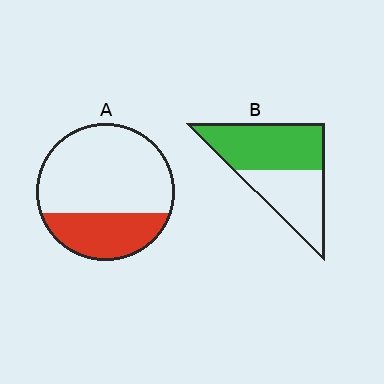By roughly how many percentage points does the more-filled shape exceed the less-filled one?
By roughly 25 percentage points (B over A).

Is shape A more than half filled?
No.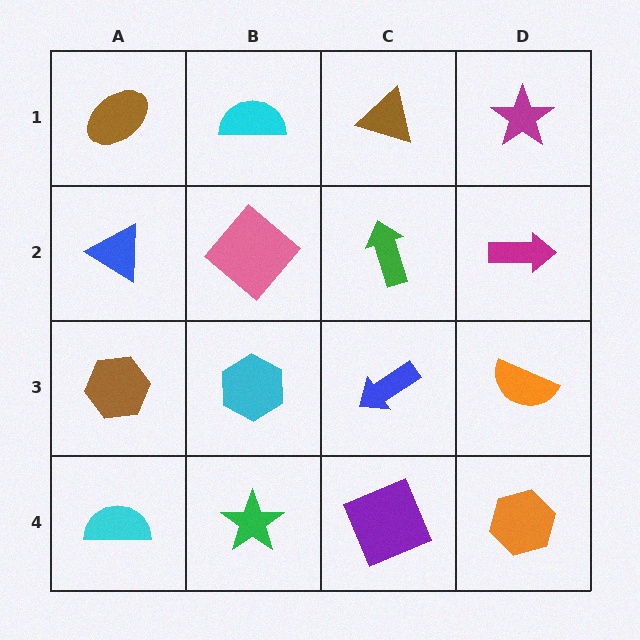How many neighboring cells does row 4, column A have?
2.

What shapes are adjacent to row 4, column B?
A cyan hexagon (row 3, column B), a cyan semicircle (row 4, column A), a purple square (row 4, column C).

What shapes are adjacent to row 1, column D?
A magenta arrow (row 2, column D), a brown triangle (row 1, column C).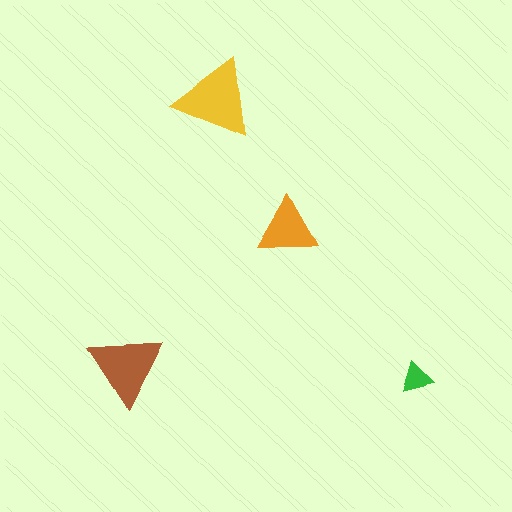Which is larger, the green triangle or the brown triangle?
The brown one.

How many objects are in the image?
There are 4 objects in the image.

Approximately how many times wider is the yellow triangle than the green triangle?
About 2.5 times wider.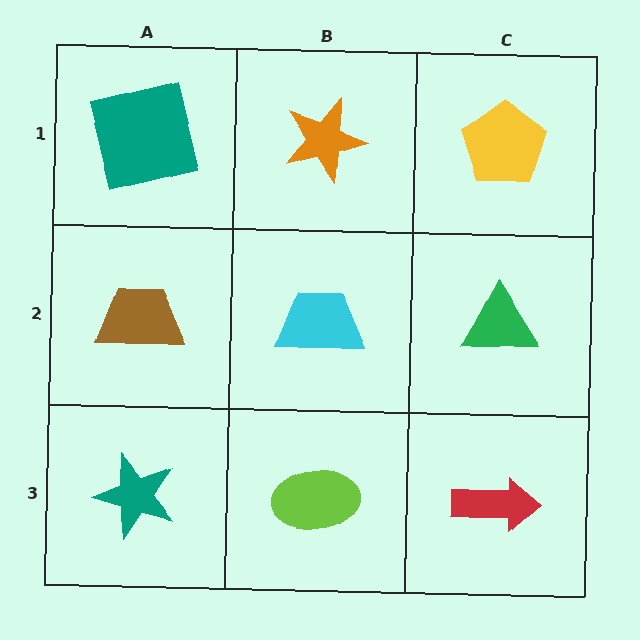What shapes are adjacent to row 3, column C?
A green triangle (row 2, column C), a lime ellipse (row 3, column B).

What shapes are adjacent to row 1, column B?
A cyan trapezoid (row 2, column B), a teal square (row 1, column A), a yellow pentagon (row 1, column C).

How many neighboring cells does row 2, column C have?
3.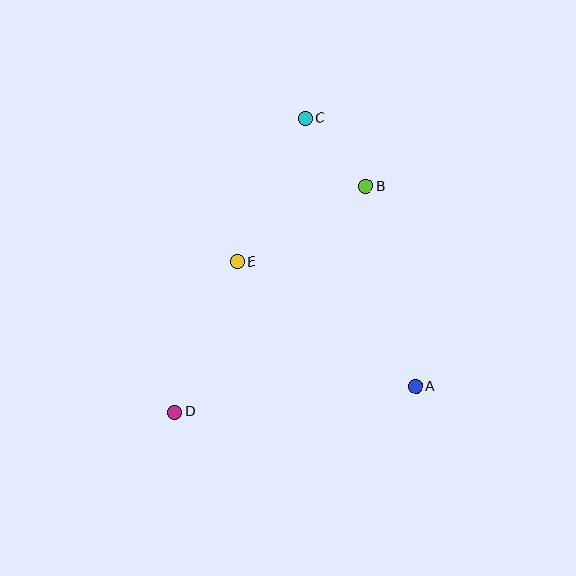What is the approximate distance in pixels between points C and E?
The distance between C and E is approximately 159 pixels.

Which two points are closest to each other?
Points B and C are closest to each other.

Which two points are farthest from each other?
Points C and D are farthest from each other.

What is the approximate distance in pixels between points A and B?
The distance between A and B is approximately 206 pixels.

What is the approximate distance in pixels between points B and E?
The distance between B and E is approximately 149 pixels.